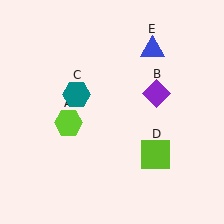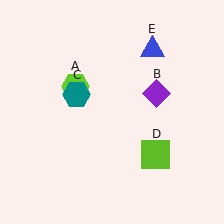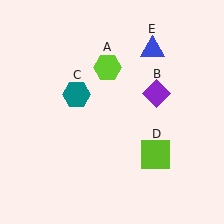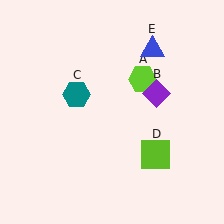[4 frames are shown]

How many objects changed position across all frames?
1 object changed position: lime hexagon (object A).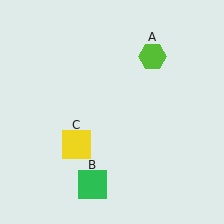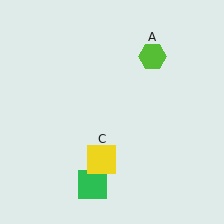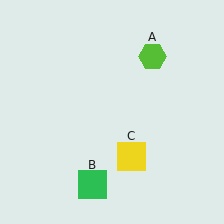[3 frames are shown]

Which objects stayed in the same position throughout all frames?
Lime hexagon (object A) and green square (object B) remained stationary.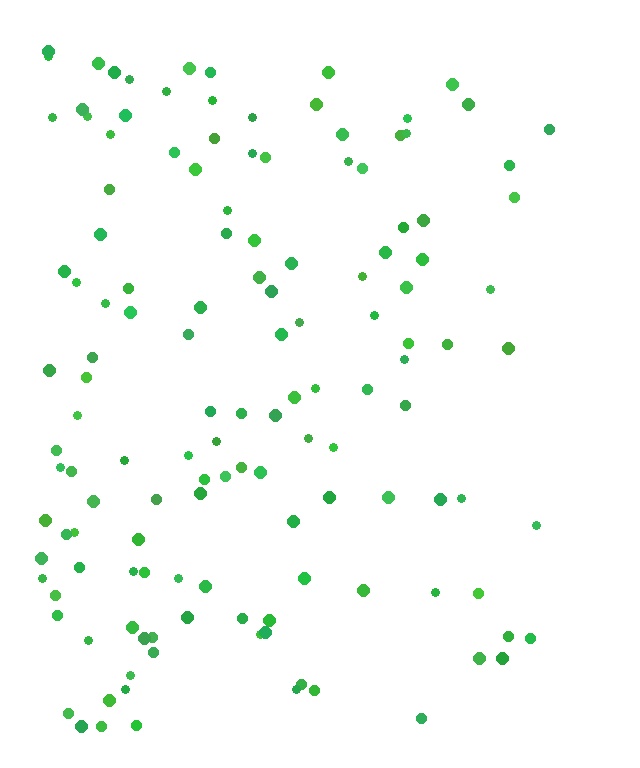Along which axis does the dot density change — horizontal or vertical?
Horizontal.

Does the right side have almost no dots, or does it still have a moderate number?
Still a moderate number, just noticeably fewer than the left.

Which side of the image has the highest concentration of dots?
The left.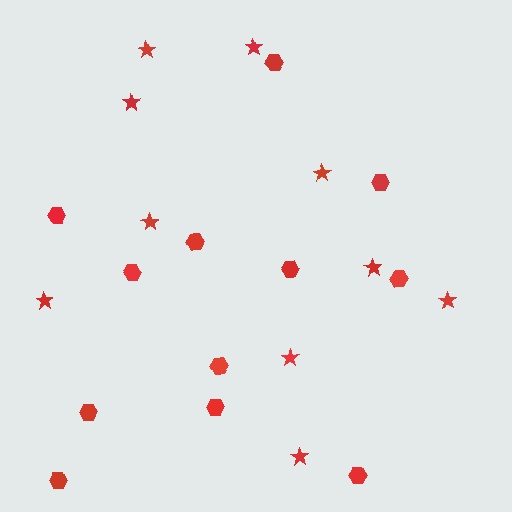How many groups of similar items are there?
There are 2 groups: one group of stars (10) and one group of hexagons (12).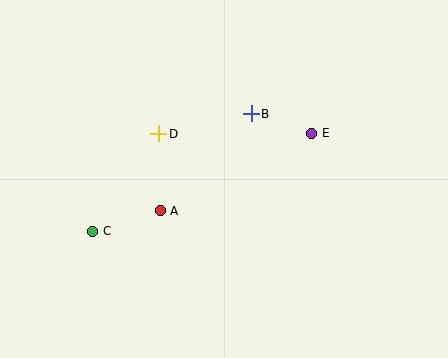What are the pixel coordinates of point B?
Point B is at (251, 114).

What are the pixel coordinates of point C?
Point C is at (93, 231).